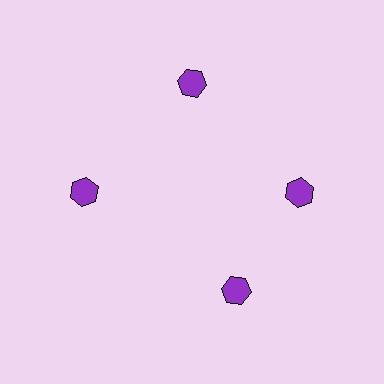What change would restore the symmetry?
The symmetry would be restored by rotating it back into even spacing with its neighbors so that all 4 hexagons sit at equal angles and equal distance from the center.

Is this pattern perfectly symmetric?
No. The 4 purple hexagons are arranged in a ring, but one element near the 6 o'clock position is rotated out of alignment along the ring, breaking the 4-fold rotational symmetry.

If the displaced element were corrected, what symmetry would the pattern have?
It would have 4-fold rotational symmetry — the pattern would map onto itself every 90 degrees.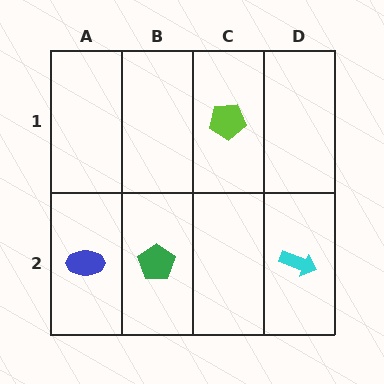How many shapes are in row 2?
3 shapes.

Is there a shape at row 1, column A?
No, that cell is empty.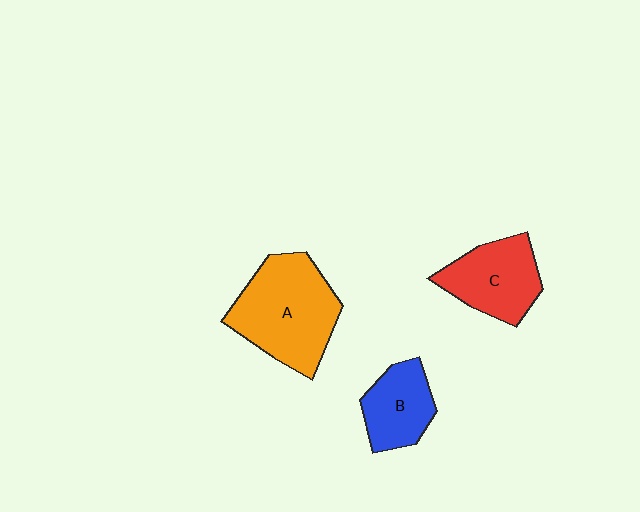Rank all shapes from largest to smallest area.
From largest to smallest: A (orange), C (red), B (blue).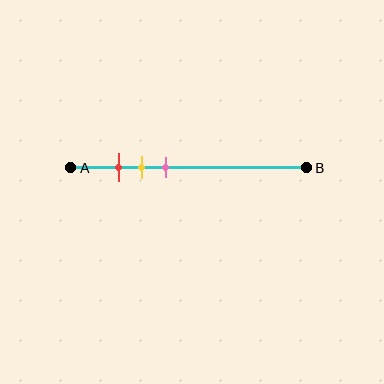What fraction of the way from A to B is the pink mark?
The pink mark is approximately 40% (0.4) of the way from A to B.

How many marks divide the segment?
There are 3 marks dividing the segment.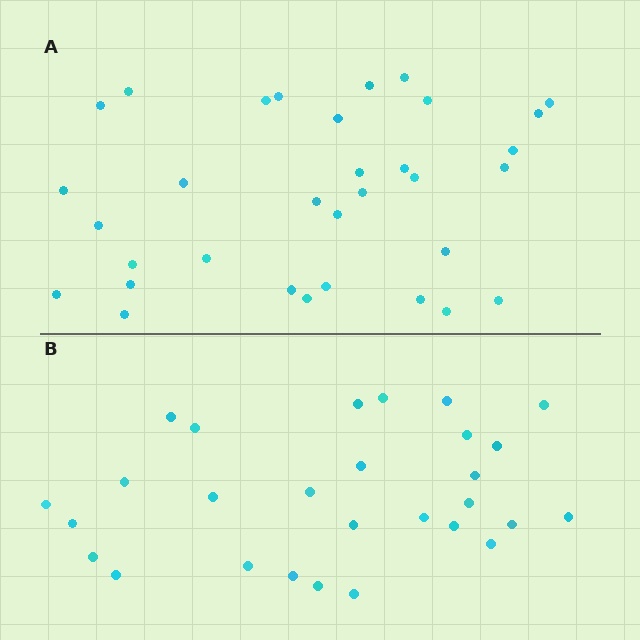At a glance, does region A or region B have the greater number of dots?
Region A (the top region) has more dots.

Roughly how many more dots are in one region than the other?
Region A has about 5 more dots than region B.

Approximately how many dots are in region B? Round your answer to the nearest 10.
About 30 dots. (The exact count is 28, which rounds to 30.)